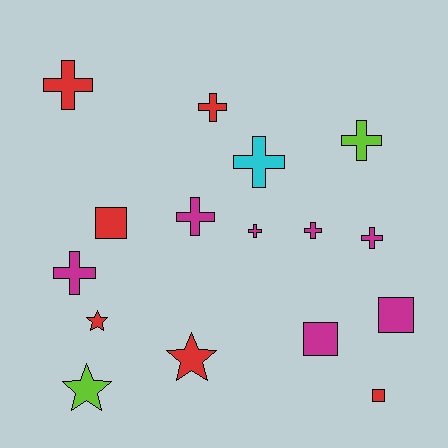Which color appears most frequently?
Magenta, with 7 objects.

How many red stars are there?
There are 2 red stars.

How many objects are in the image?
There are 16 objects.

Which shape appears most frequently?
Cross, with 9 objects.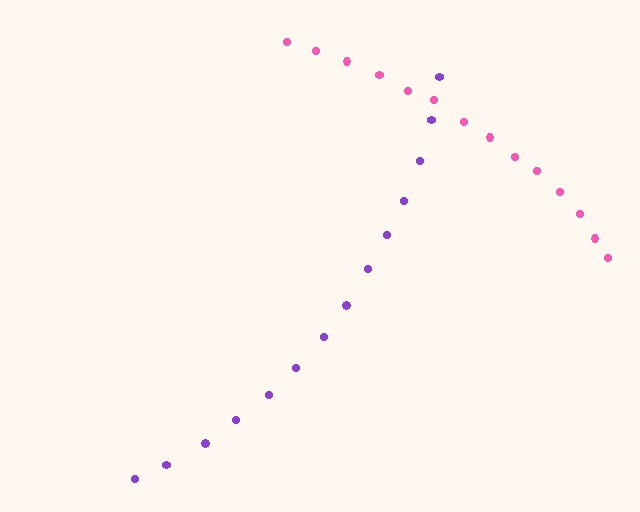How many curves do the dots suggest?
There are 2 distinct paths.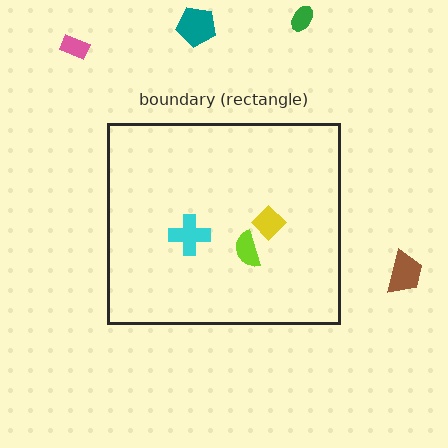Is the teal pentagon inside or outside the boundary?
Outside.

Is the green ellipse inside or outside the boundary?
Outside.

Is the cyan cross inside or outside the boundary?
Inside.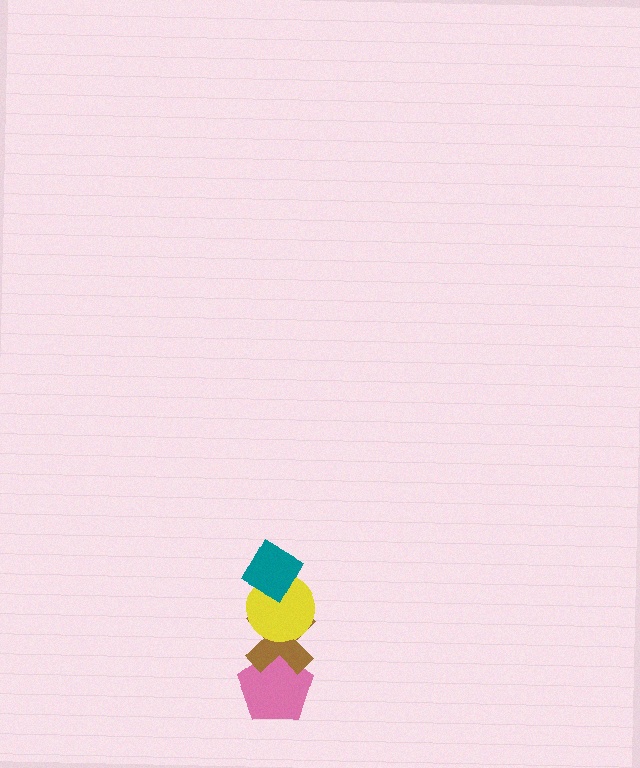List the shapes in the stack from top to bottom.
From top to bottom: the teal diamond, the yellow circle, the brown cross, the pink pentagon.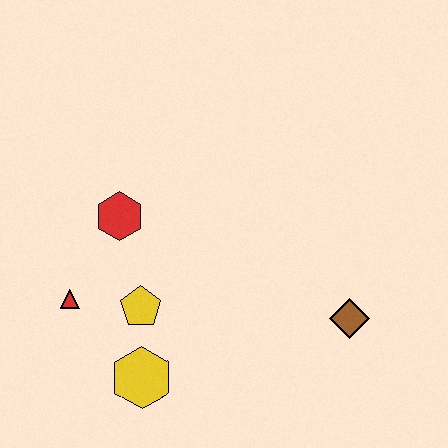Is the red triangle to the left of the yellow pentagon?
Yes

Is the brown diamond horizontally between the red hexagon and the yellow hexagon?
No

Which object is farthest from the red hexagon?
The brown diamond is farthest from the red hexagon.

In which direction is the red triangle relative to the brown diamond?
The red triangle is to the left of the brown diamond.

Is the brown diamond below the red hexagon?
Yes